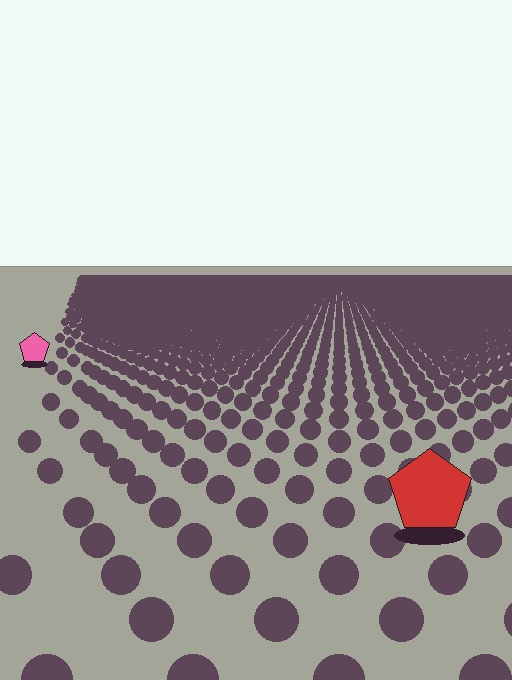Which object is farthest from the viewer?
The pink pentagon is farthest from the viewer. It appears smaller and the ground texture around it is denser.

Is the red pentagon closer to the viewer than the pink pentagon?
Yes. The red pentagon is closer — you can tell from the texture gradient: the ground texture is coarser near it.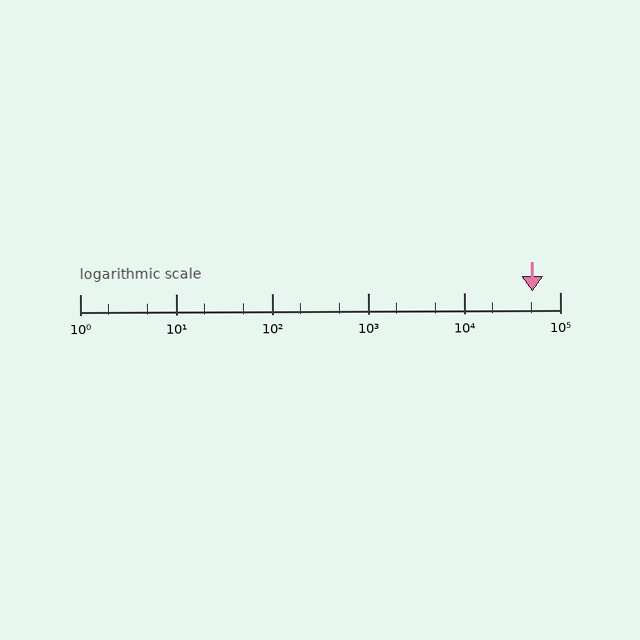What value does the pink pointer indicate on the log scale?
The pointer indicates approximately 52000.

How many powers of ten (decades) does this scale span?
The scale spans 5 decades, from 1 to 100000.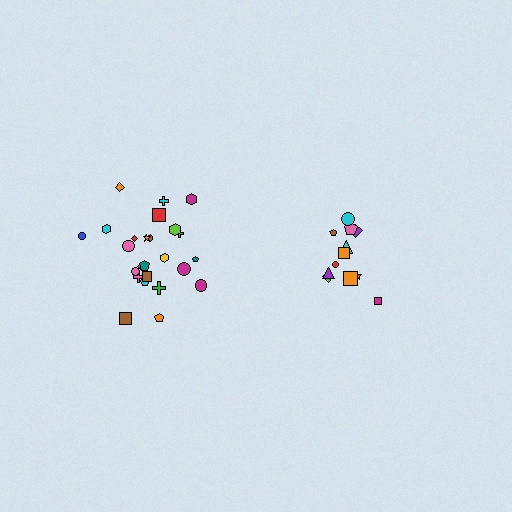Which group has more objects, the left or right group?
The left group.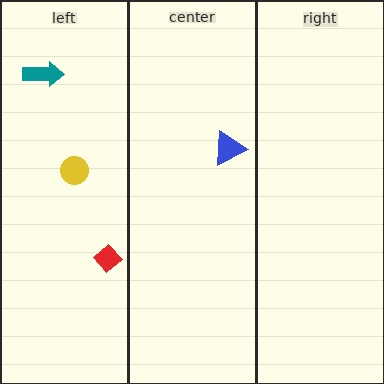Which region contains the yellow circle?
The left region.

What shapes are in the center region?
The blue triangle.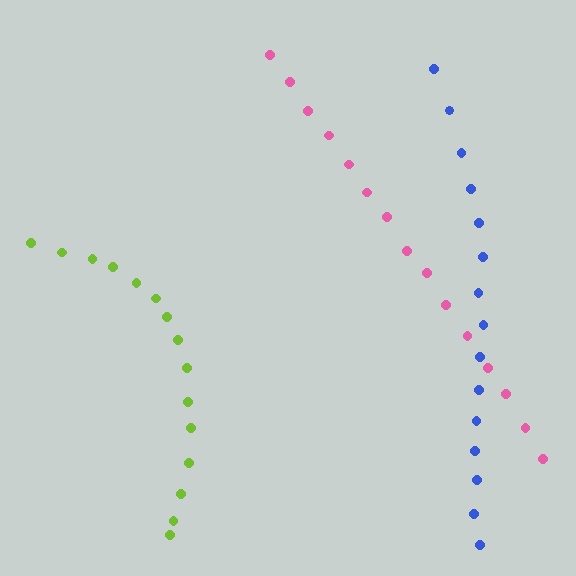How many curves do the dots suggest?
There are 3 distinct paths.